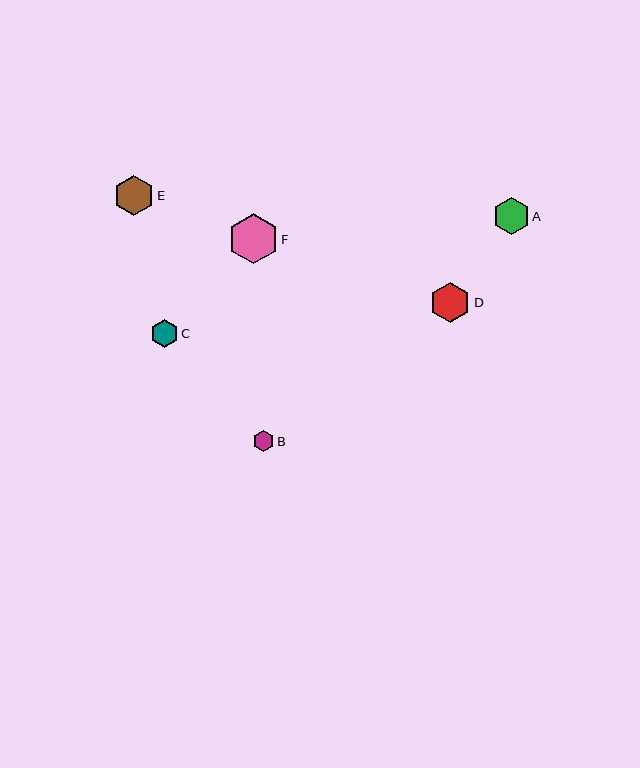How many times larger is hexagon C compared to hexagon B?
Hexagon C is approximately 1.3 times the size of hexagon B.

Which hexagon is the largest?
Hexagon F is the largest with a size of approximately 50 pixels.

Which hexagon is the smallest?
Hexagon B is the smallest with a size of approximately 21 pixels.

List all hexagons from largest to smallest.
From largest to smallest: F, D, E, A, C, B.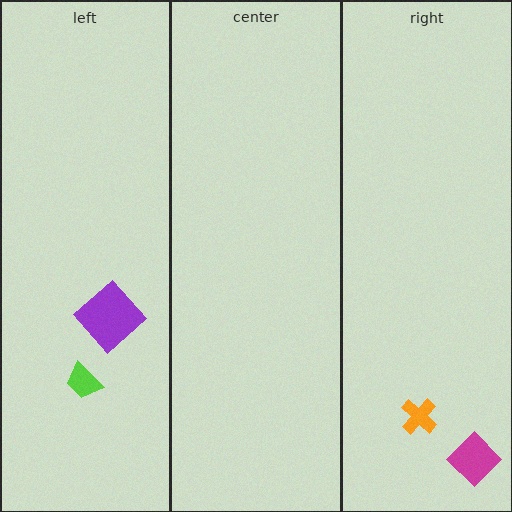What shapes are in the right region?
The magenta diamond, the orange cross.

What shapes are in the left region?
The purple diamond, the lime trapezoid.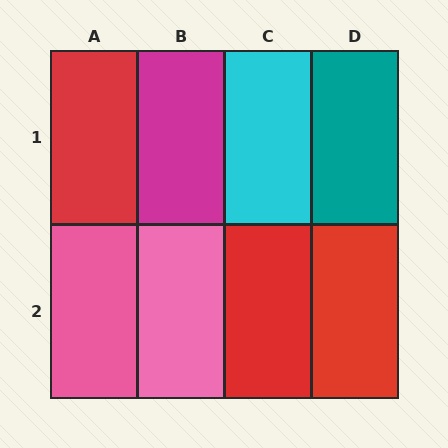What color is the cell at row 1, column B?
Magenta.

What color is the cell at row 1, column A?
Red.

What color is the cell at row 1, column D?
Teal.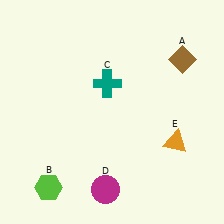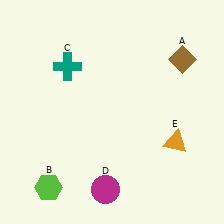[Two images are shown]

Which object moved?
The teal cross (C) moved left.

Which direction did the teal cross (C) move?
The teal cross (C) moved left.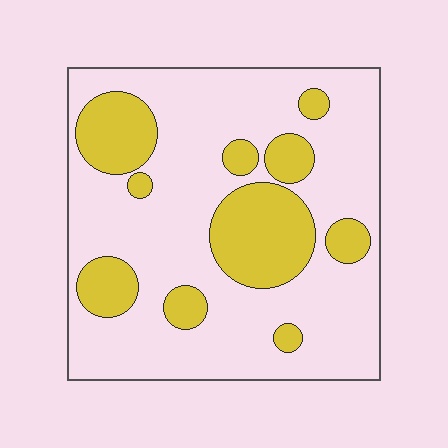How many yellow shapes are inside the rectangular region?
10.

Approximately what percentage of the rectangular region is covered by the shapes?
Approximately 25%.